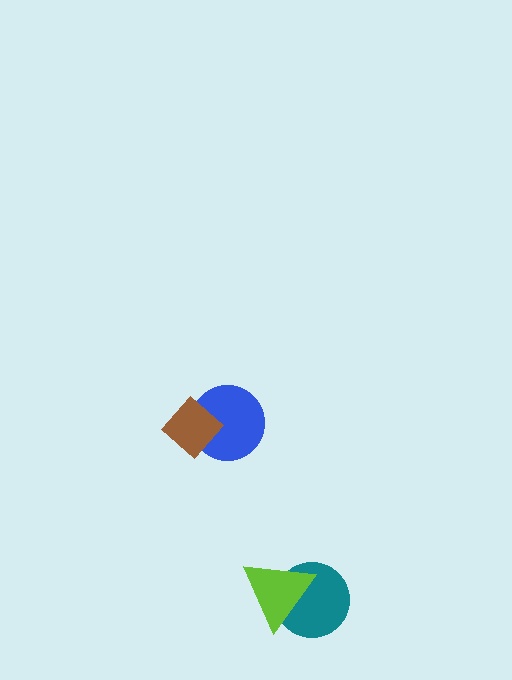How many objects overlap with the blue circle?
1 object overlaps with the blue circle.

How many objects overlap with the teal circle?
1 object overlaps with the teal circle.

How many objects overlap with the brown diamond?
1 object overlaps with the brown diamond.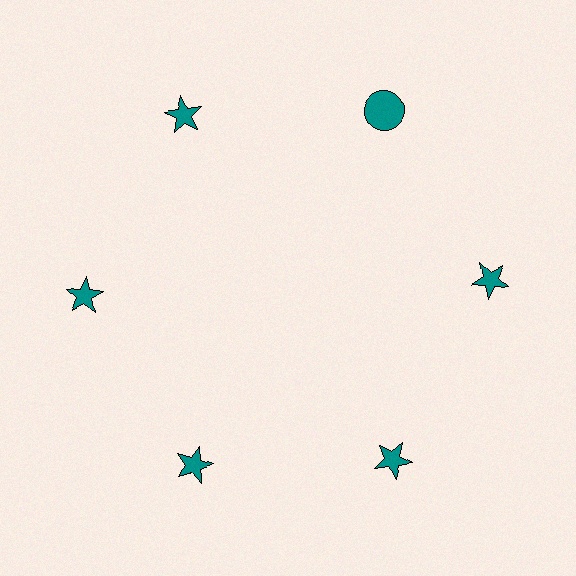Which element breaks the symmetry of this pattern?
The teal circle at roughly the 1 o'clock position breaks the symmetry. All other shapes are teal stars.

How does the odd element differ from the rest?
It has a different shape: circle instead of star.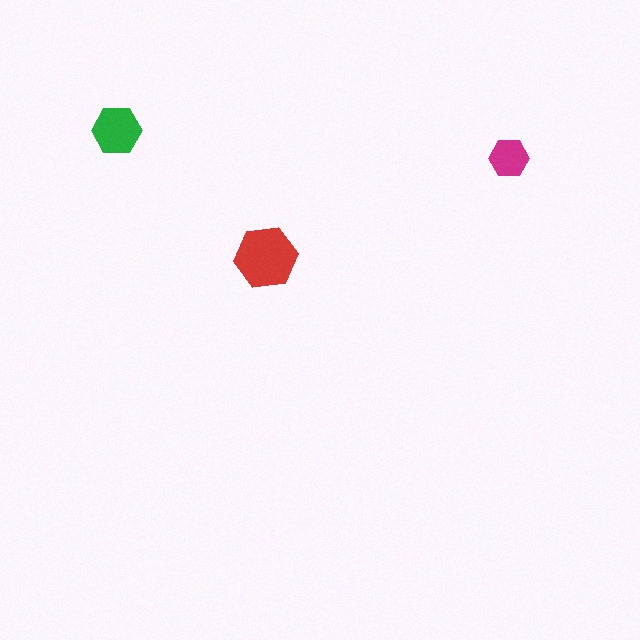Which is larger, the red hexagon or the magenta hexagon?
The red one.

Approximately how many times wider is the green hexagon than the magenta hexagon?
About 1.5 times wider.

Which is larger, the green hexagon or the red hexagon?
The red one.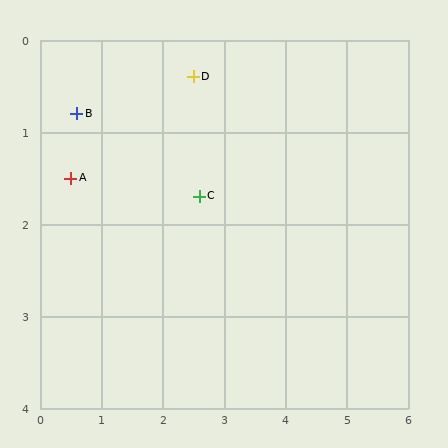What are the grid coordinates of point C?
Point C is at approximately (2.6, 1.7).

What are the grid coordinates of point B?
Point B is at approximately (0.6, 0.8).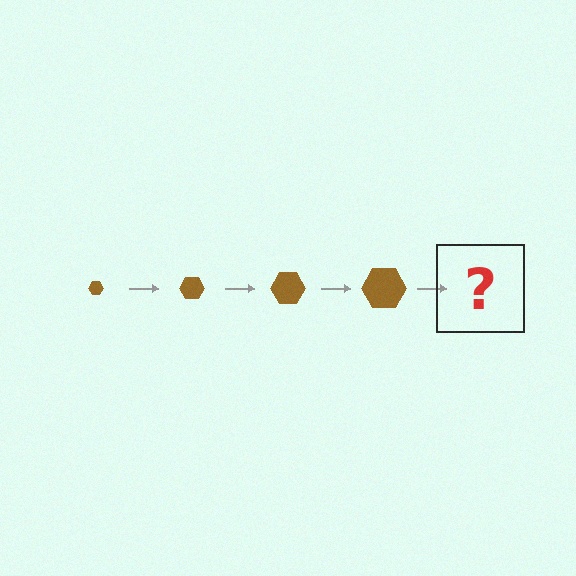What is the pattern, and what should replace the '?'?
The pattern is that the hexagon gets progressively larger each step. The '?' should be a brown hexagon, larger than the previous one.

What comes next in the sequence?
The next element should be a brown hexagon, larger than the previous one.